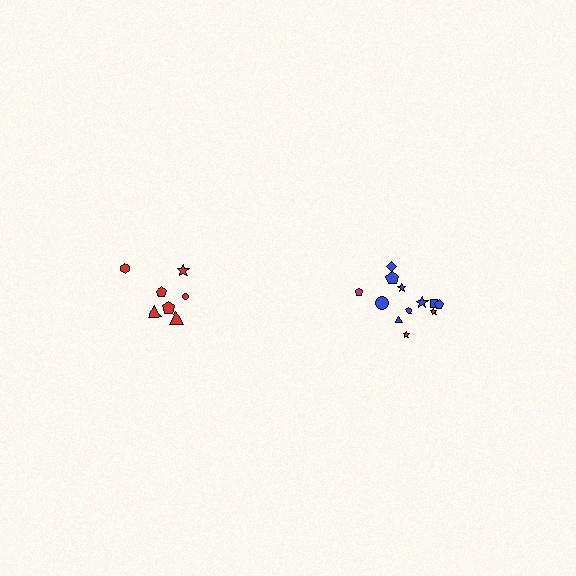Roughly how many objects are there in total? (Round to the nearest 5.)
Roughly 20 objects in total.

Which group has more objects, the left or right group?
The right group.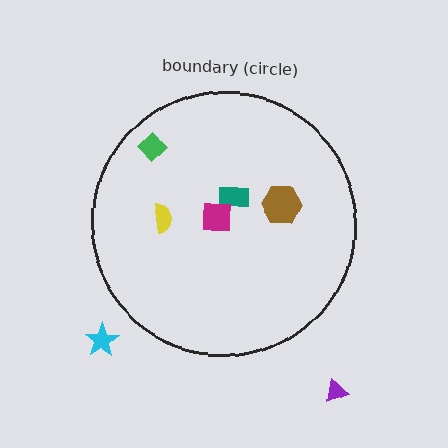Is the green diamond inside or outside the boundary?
Inside.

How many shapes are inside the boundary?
5 inside, 2 outside.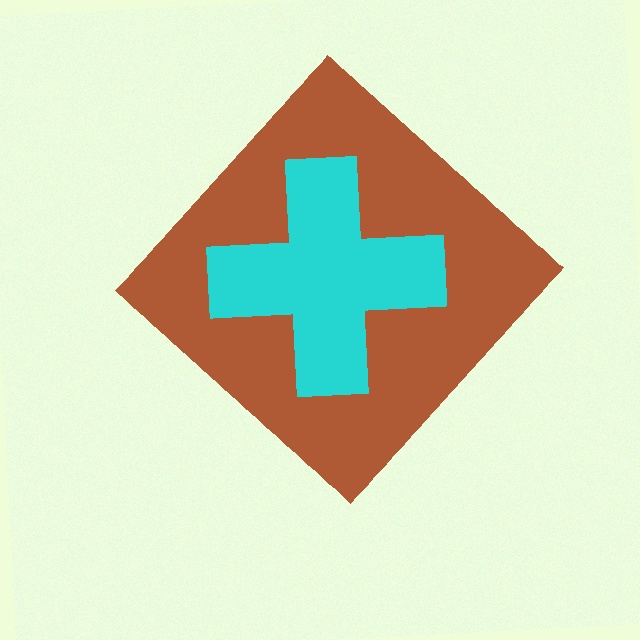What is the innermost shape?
The cyan cross.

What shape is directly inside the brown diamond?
The cyan cross.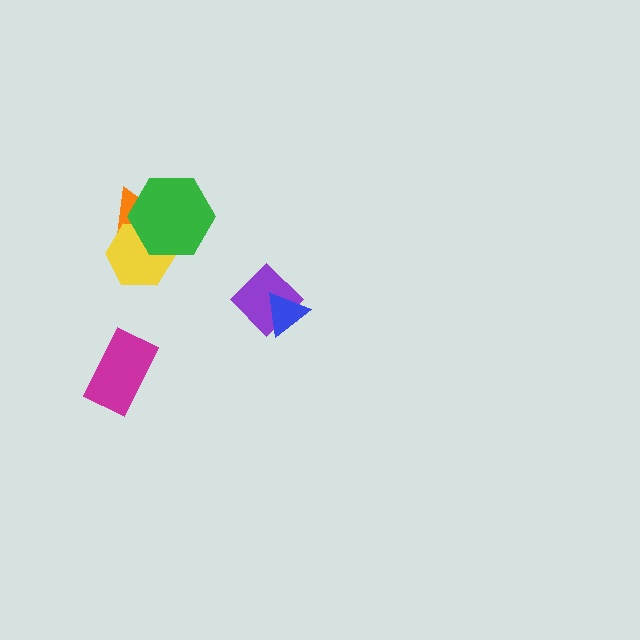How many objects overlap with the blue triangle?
1 object overlaps with the blue triangle.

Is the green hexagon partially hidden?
No, no other shape covers it.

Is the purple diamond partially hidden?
Yes, it is partially covered by another shape.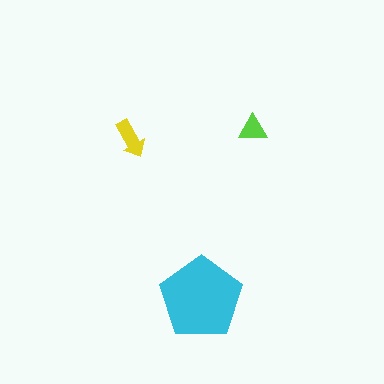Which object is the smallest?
The lime triangle.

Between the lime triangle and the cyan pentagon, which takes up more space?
The cyan pentagon.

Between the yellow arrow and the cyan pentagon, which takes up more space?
The cyan pentagon.